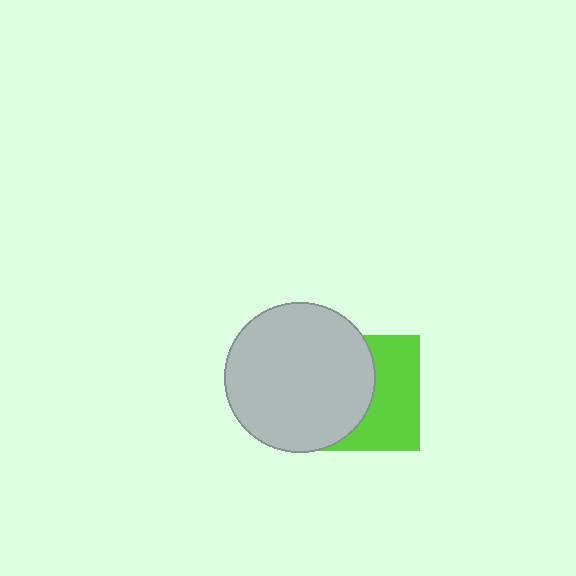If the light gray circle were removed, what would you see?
You would see the complete lime square.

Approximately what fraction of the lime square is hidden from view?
Roughly 52% of the lime square is hidden behind the light gray circle.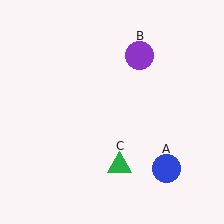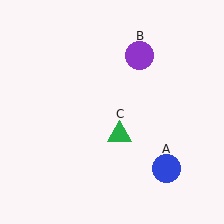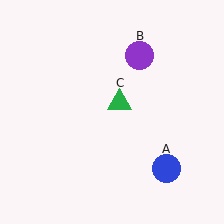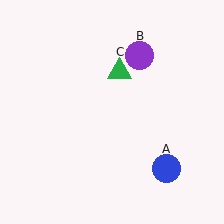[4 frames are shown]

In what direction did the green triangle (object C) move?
The green triangle (object C) moved up.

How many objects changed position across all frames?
1 object changed position: green triangle (object C).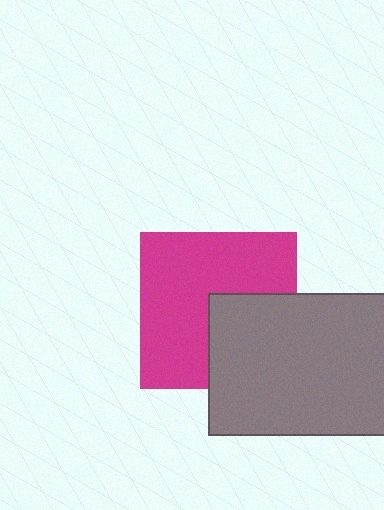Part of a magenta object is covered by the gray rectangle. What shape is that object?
It is a square.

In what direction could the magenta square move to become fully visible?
The magenta square could move toward the upper-left. That would shift it out from behind the gray rectangle entirely.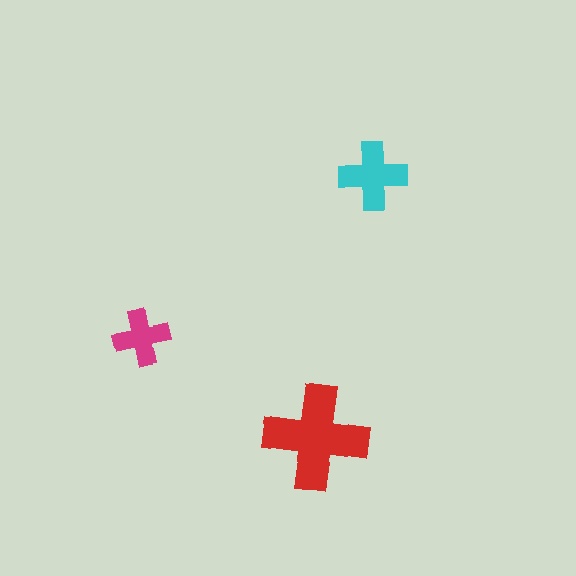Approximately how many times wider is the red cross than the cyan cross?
About 1.5 times wider.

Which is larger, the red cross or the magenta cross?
The red one.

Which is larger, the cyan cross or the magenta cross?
The cyan one.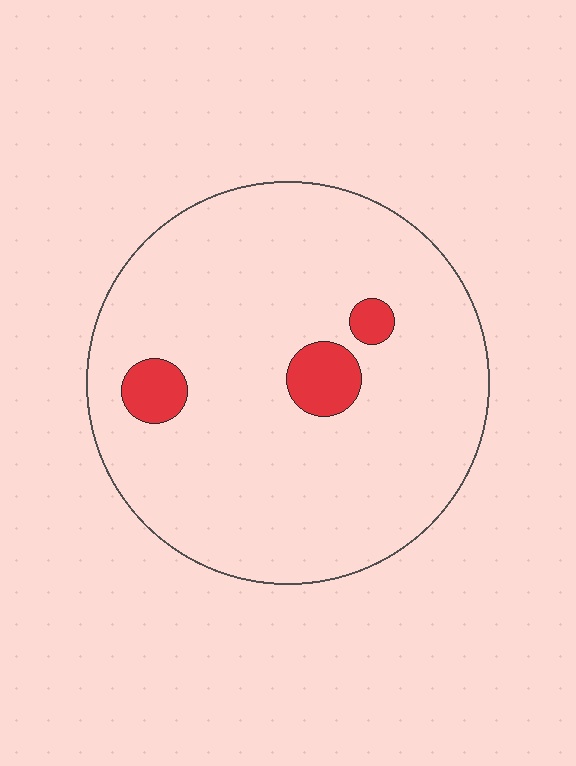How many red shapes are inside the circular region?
3.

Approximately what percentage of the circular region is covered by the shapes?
Approximately 10%.